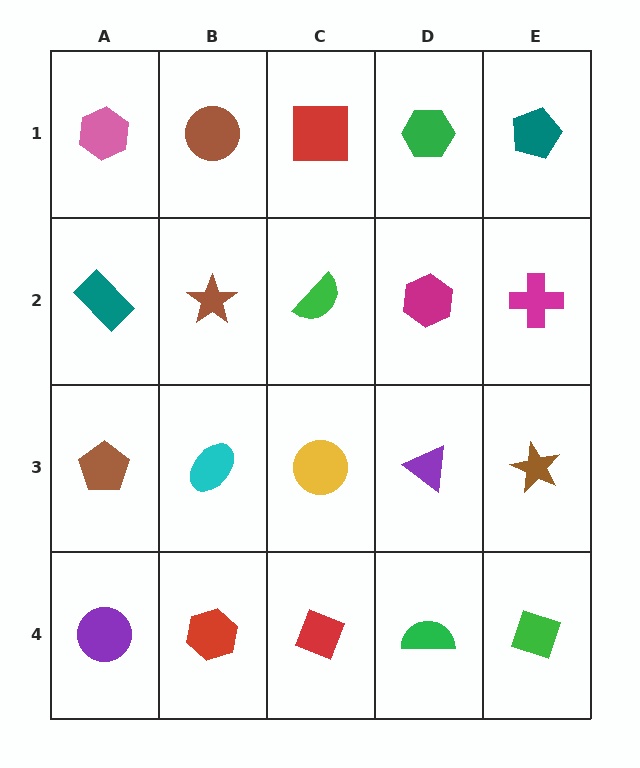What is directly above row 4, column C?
A yellow circle.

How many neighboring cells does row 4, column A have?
2.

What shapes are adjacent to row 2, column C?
A red square (row 1, column C), a yellow circle (row 3, column C), a brown star (row 2, column B), a magenta hexagon (row 2, column D).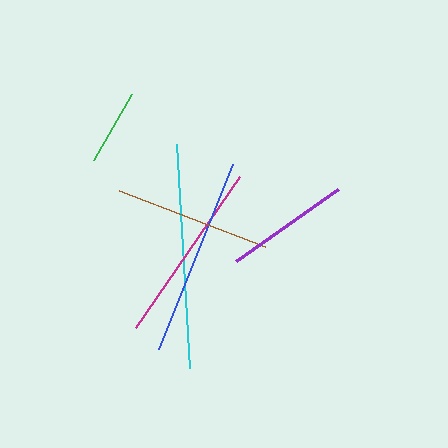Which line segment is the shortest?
The green line is the shortest at approximately 76 pixels.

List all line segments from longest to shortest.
From longest to shortest: cyan, blue, magenta, brown, purple, green.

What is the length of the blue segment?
The blue segment is approximately 198 pixels long.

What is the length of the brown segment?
The brown segment is approximately 156 pixels long.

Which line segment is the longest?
The cyan line is the longest at approximately 224 pixels.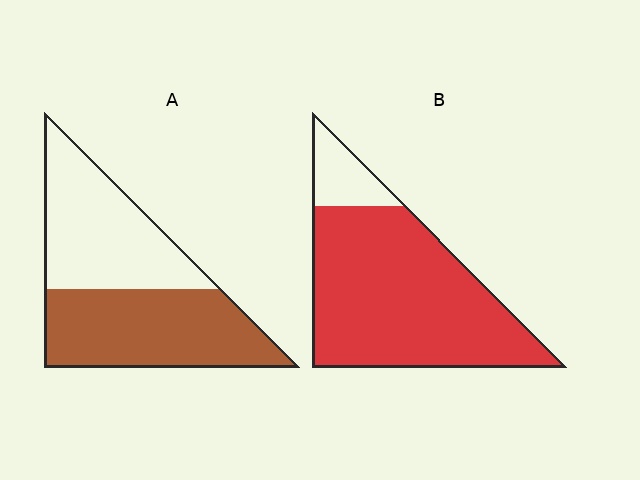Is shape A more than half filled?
Roughly half.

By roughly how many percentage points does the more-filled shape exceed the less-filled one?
By roughly 35 percentage points (B over A).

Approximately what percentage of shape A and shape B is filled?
A is approximately 50% and B is approximately 85%.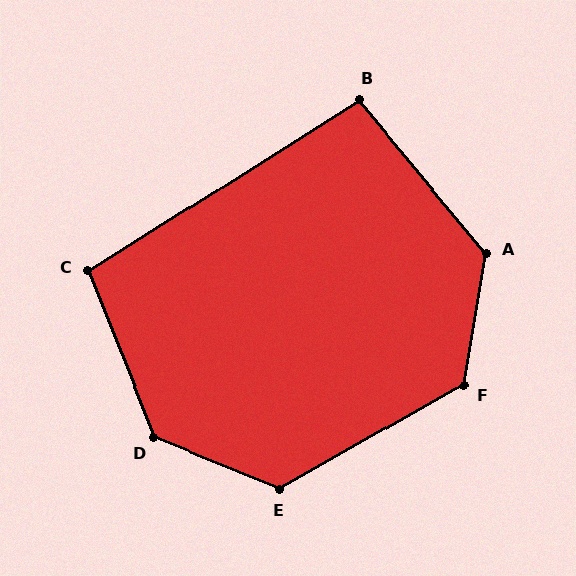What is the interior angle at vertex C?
Approximately 101 degrees (obtuse).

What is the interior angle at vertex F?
Approximately 129 degrees (obtuse).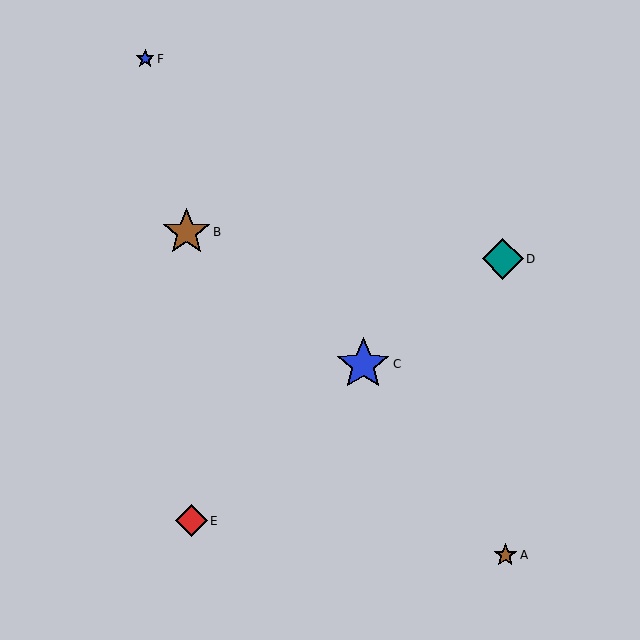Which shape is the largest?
The blue star (labeled C) is the largest.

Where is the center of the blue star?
The center of the blue star is at (145, 59).